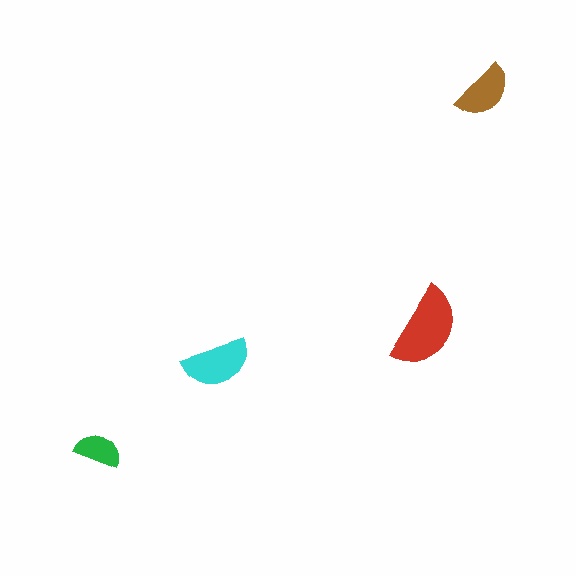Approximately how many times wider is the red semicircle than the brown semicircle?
About 1.5 times wider.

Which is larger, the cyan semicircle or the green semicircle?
The cyan one.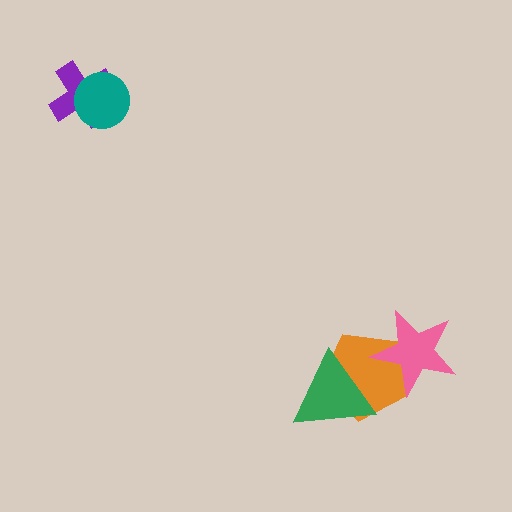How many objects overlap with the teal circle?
1 object overlaps with the teal circle.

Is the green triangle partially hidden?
No, no other shape covers it.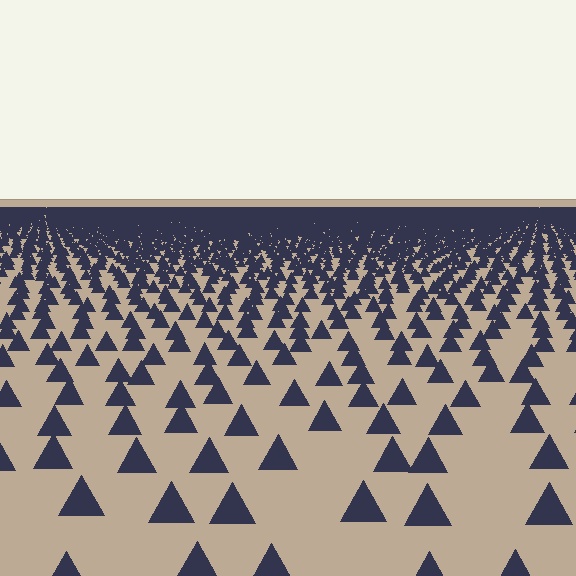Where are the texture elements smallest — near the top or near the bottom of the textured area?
Near the top.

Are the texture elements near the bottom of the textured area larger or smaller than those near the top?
Larger. Near the bottom, elements are closer to the viewer and appear at a bigger on-screen size.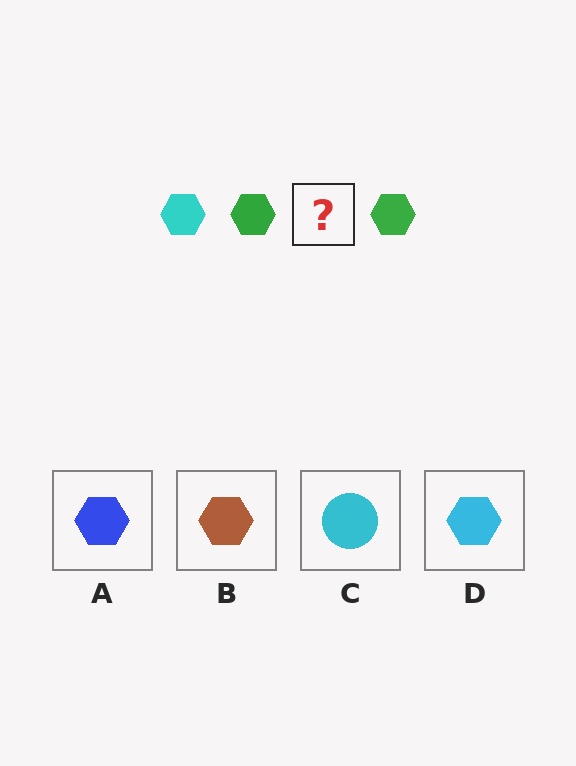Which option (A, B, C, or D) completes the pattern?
D.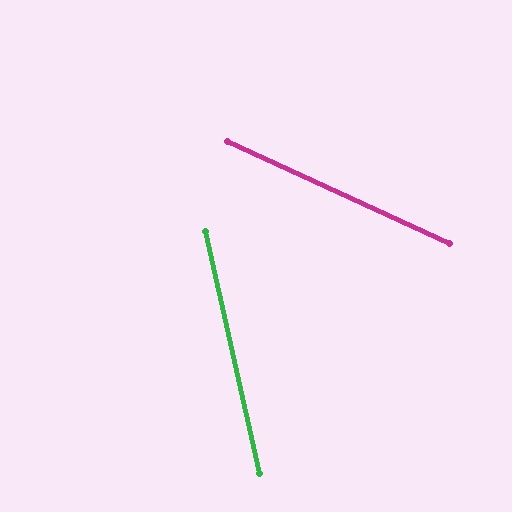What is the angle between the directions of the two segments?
Approximately 52 degrees.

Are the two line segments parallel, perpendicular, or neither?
Neither parallel nor perpendicular — they differ by about 52°.